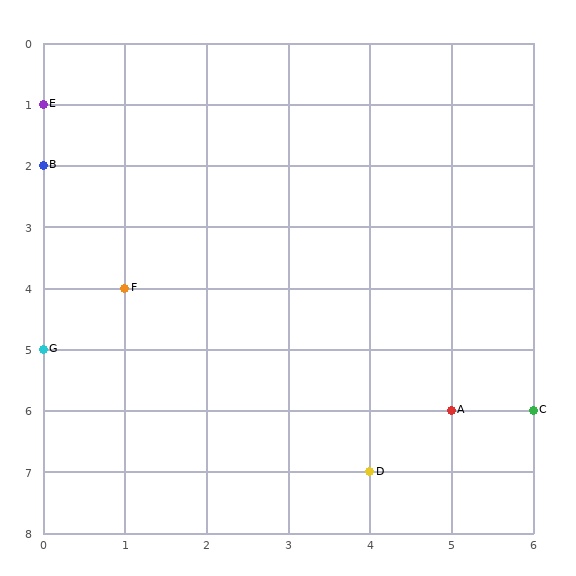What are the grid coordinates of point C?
Point C is at grid coordinates (6, 6).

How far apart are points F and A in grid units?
Points F and A are 4 columns and 2 rows apart (about 4.5 grid units diagonally).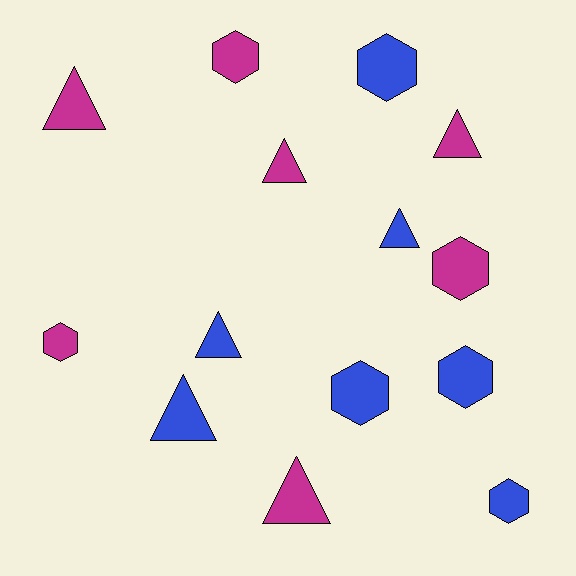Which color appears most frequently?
Blue, with 7 objects.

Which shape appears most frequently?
Triangle, with 7 objects.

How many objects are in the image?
There are 14 objects.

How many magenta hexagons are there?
There are 3 magenta hexagons.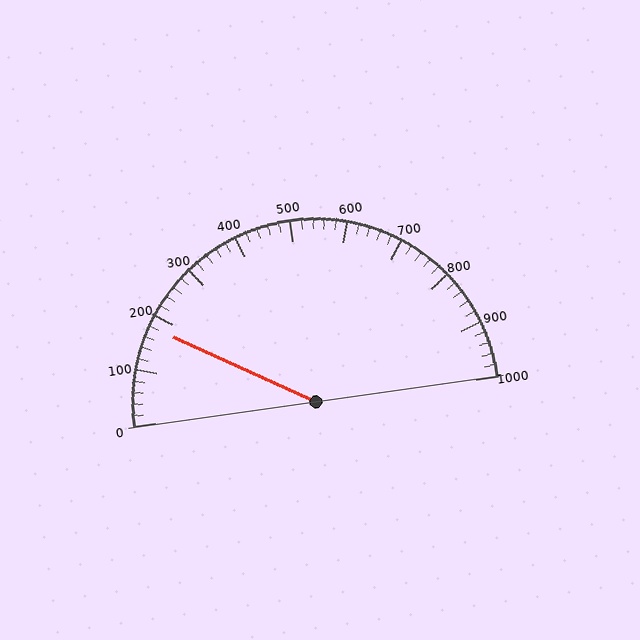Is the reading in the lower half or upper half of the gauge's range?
The reading is in the lower half of the range (0 to 1000).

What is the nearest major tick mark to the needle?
The nearest major tick mark is 200.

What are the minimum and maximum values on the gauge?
The gauge ranges from 0 to 1000.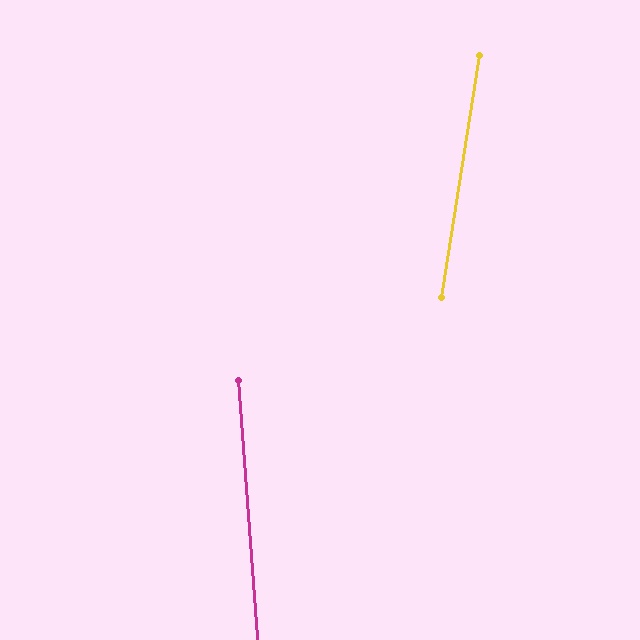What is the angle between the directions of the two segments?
Approximately 13 degrees.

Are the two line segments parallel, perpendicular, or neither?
Neither parallel nor perpendicular — they differ by about 13°.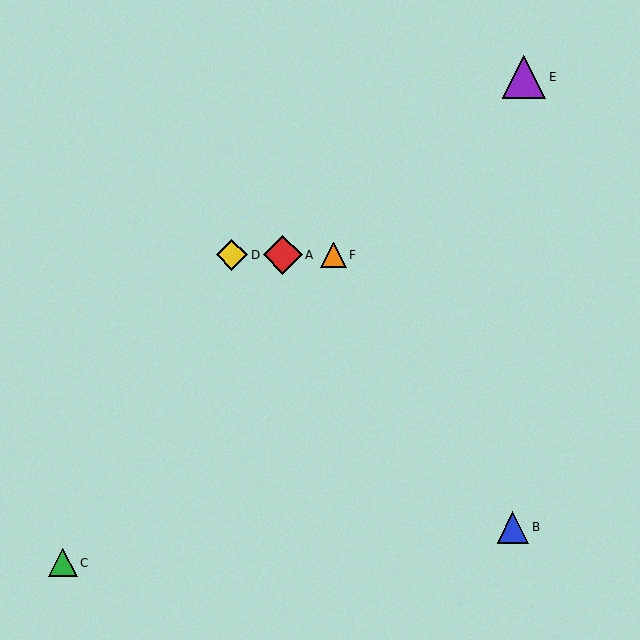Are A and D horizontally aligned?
Yes, both are at y≈255.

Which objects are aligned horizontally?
Objects A, D, F are aligned horizontally.